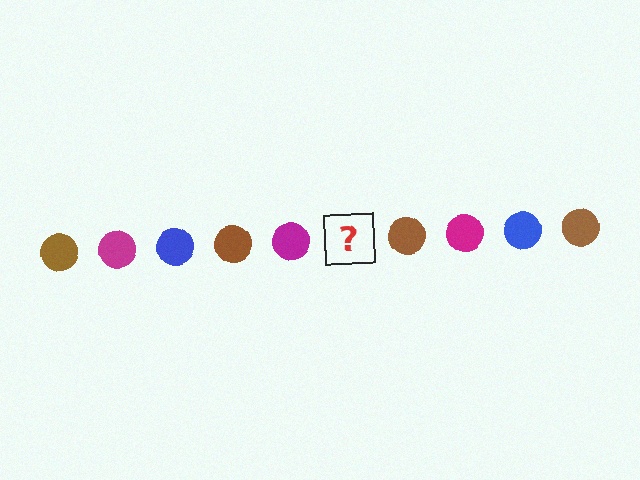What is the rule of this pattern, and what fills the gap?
The rule is that the pattern cycles through brown, magenta, blue circles. The gap should be filled with a blue circle.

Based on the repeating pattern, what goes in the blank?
The blank should be a blue circle.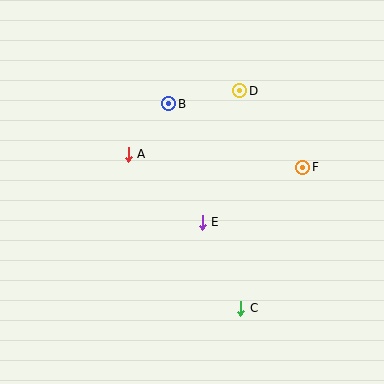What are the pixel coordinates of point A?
Point A is at (128, 154).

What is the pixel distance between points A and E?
The distance between A and E is 101 pixels.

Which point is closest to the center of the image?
Point E at (202, 222) is closest to the center.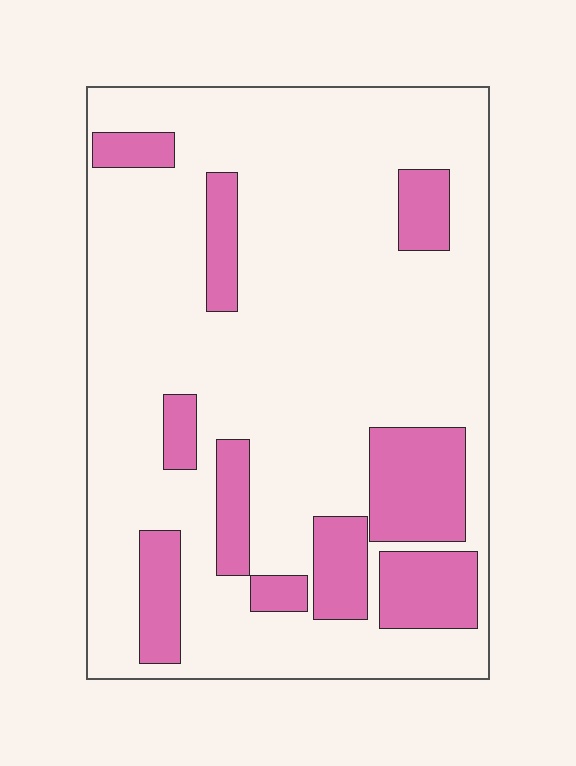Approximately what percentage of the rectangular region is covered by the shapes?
Approximately 20%.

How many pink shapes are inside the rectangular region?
10.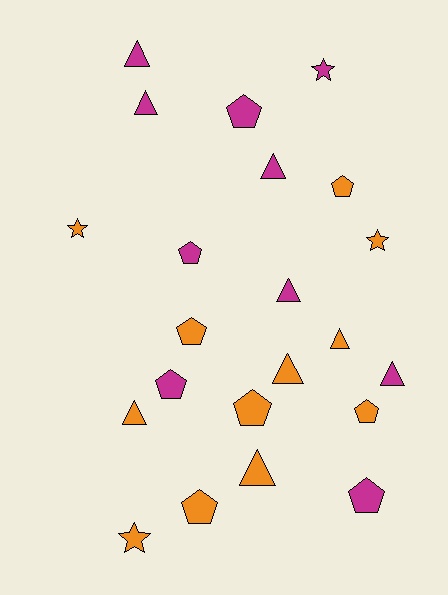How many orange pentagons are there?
There are 5 orange pentagons.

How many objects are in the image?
There are 22 objects.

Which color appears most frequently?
Orange, with 12 objects.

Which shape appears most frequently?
Pentagon, with 9 objects.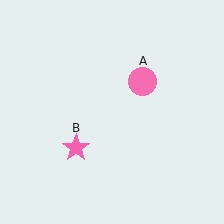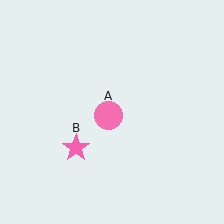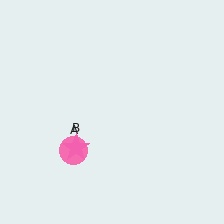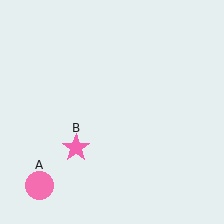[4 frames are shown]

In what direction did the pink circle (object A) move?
The pink circle (object A) moved down and to the left.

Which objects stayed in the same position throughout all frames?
Pink star (object B) remained stationary.